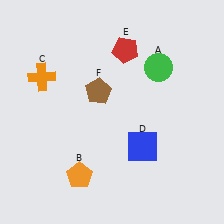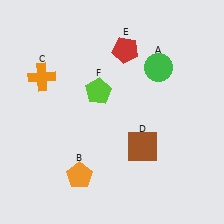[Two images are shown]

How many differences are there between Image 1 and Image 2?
There are 2 differences between the two images.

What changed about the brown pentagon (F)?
In Image 1, F is brown. In Image 2, it changed to lime.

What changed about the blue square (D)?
In Image 1, D is blue. In Image 2, it changed to brown.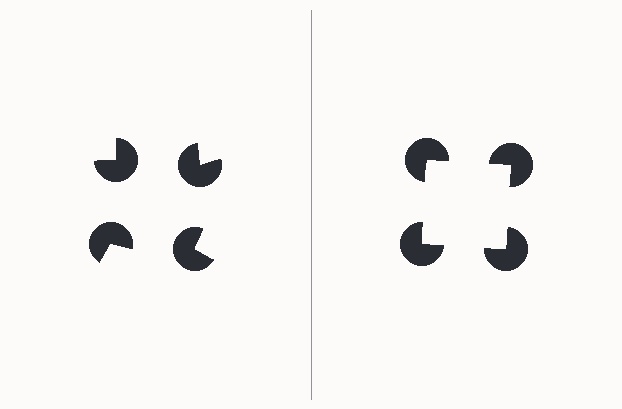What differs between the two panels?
The pac-man discs are positioned identically on both sides; only the wedge orientations differ. On the right they align to a square; on the left they are misaligned.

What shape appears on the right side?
An illusory square.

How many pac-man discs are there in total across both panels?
8 — 4 on each side.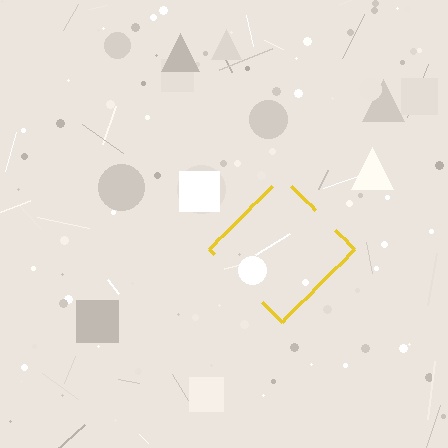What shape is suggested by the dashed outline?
The dashed outline suggests a diamond.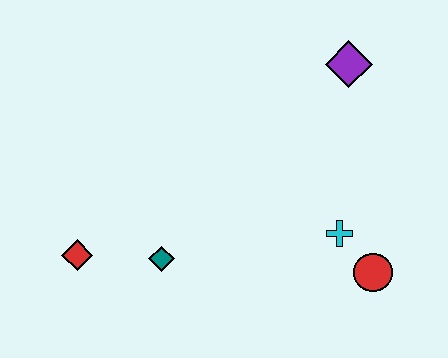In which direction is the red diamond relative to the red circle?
The red diamond is to the left of the red circle.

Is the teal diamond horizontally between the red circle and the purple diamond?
No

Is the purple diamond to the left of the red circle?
Yes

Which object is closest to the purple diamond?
The cyan cross is closest to the purple diamond.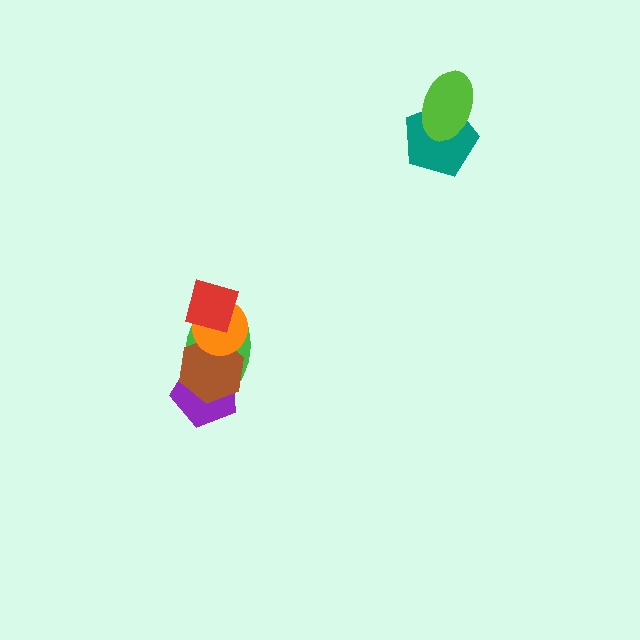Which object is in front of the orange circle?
The red diamond is in front of the orange circle.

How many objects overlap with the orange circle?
3 objects overlap with the orange circle.